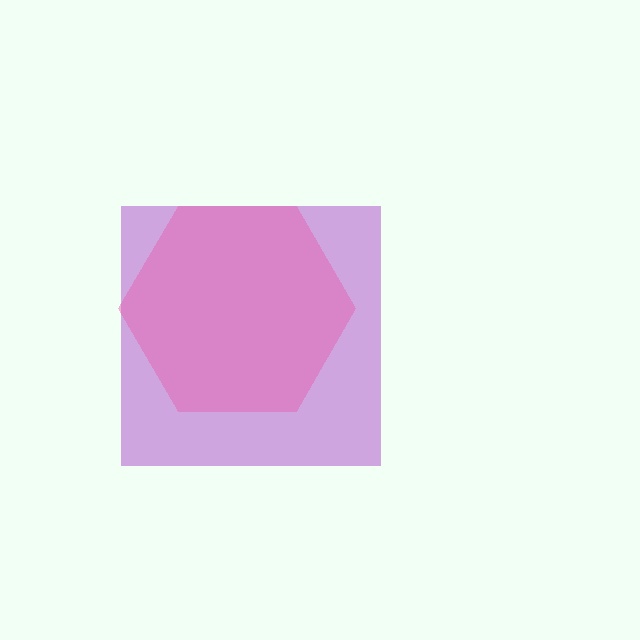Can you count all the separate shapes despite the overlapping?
Yes, there are 2 separate shapes.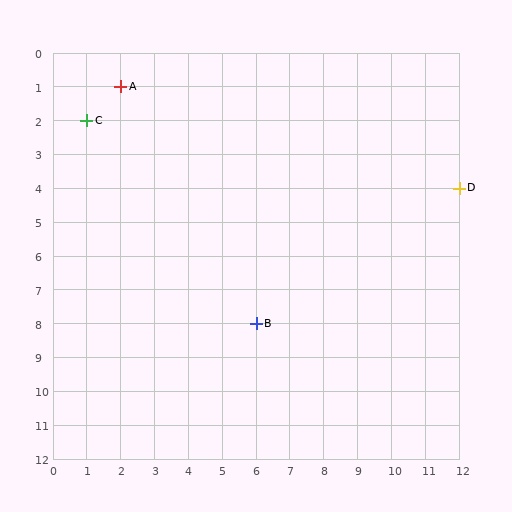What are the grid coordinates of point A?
Point A is at grid coordinates (2, 1).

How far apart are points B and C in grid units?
Points B and C are 5 columns and 6 rows apart (about 7.8 grid units diagonally).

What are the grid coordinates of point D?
Point D is at grid coordinates (12, 4).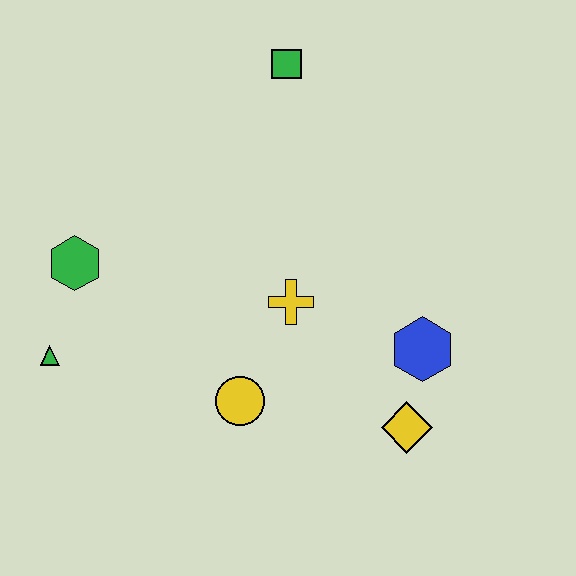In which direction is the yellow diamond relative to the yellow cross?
The yellow diamond is below the yellow cross.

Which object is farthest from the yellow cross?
The green triangle is farthest from the yellow cross.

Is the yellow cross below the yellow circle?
No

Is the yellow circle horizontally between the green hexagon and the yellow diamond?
Yes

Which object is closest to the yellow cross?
The yellow circle is closest to the yellow cross.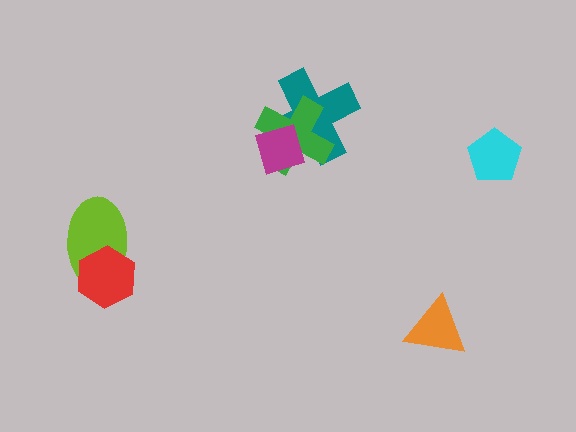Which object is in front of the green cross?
The magenta diamond is in front of the green cross.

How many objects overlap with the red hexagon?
1 object overlaps with the red hexagon.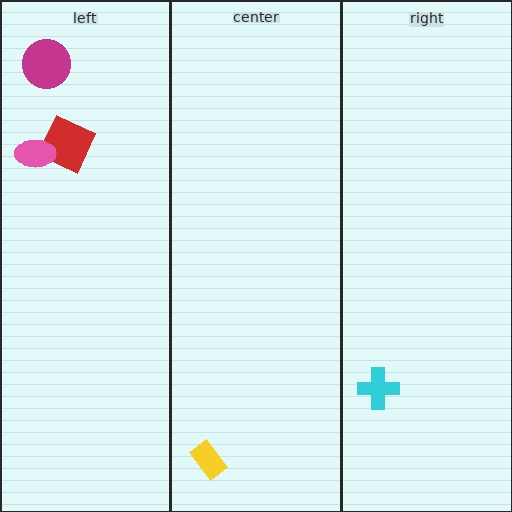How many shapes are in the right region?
1.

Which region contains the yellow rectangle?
The center region.